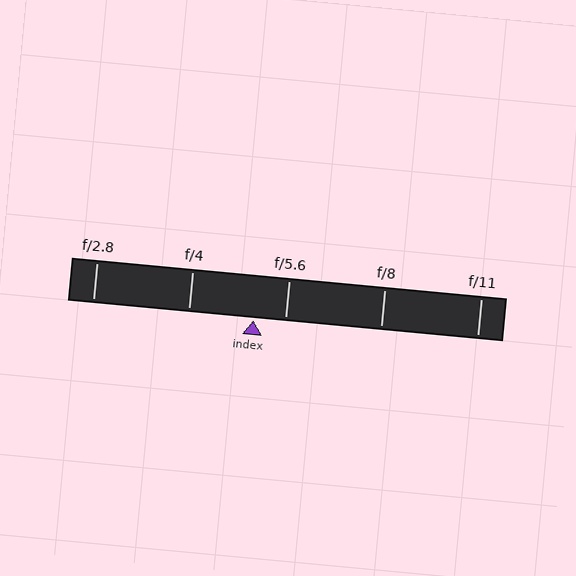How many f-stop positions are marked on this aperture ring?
There are 5 f-stop positions marked.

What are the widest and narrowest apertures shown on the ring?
The widest aperture shown is f/2.8 and the narrowest is f/11.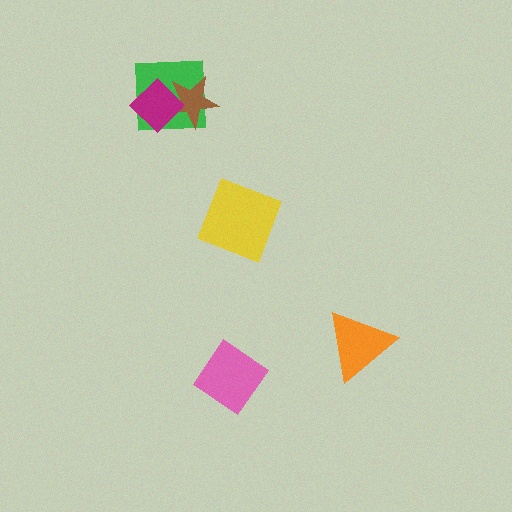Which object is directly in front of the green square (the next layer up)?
The brown star is directly in front of the green square.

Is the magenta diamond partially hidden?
No, no other shape covers it.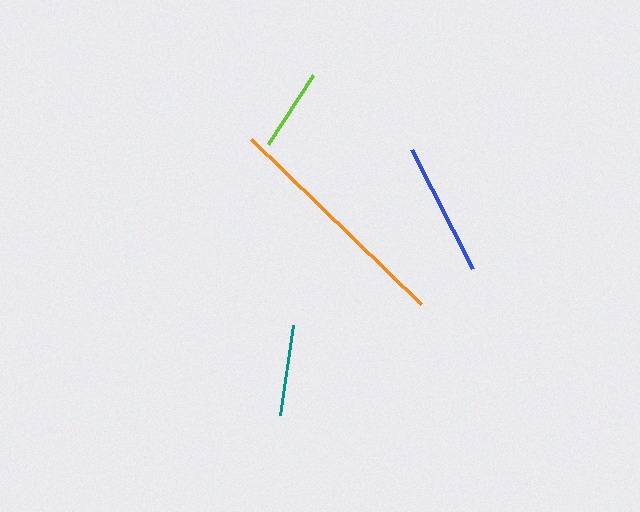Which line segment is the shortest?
The lime line is the shortest at approximately 83 pixels.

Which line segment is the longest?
The orange line is the longest at approximately 237 pixels.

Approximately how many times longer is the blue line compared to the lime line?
The blue line is approximately 1.6 times the length of the lime line.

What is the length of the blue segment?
The blue segment is approximately 133 pixels long.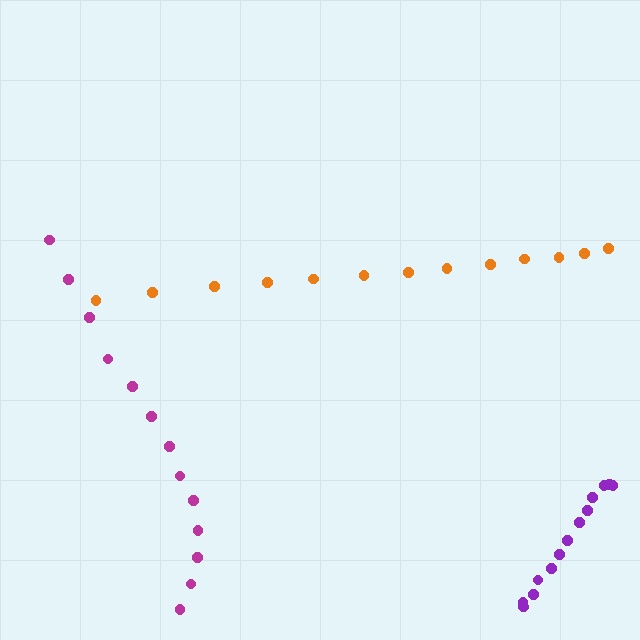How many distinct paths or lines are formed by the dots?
There are 3 distinct paths.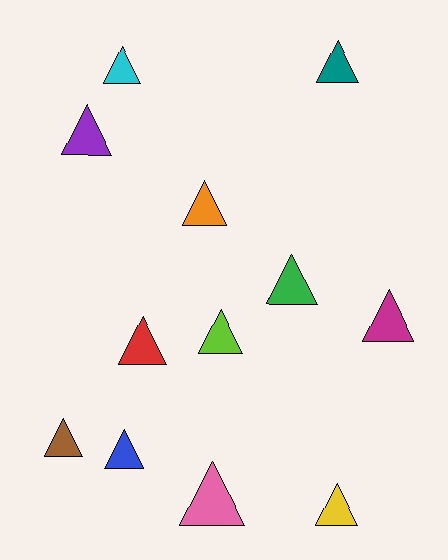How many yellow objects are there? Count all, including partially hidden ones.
There is 1 yellow object.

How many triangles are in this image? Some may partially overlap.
There are 12 triangles.